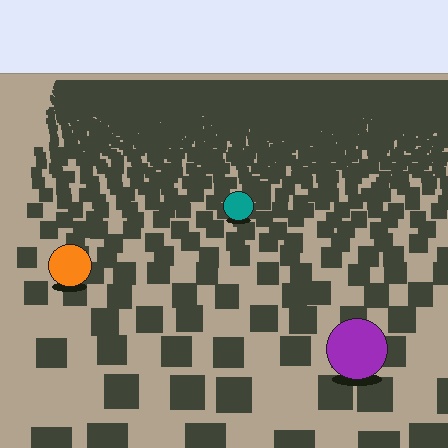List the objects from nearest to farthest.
From nearest to farthest: the purple circle, the orange circle, the teal circle.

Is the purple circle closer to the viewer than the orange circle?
Yes. The purple circle is closer — you can tell from the texture gradient: the ground texture is coarser near it.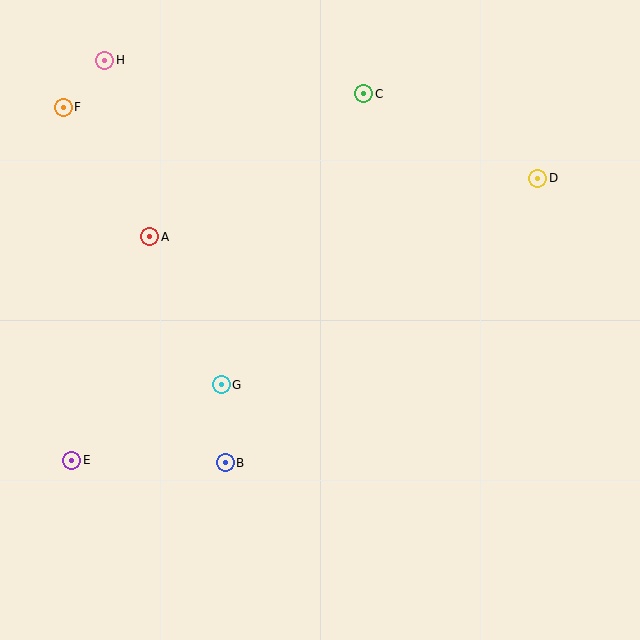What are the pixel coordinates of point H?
Point H is at (105, 60).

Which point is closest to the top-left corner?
Point H is closest to the top-left corner.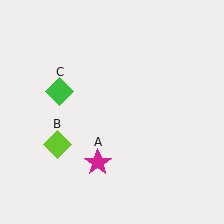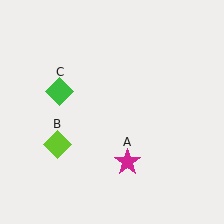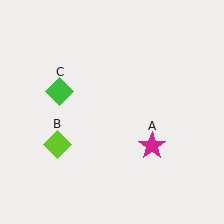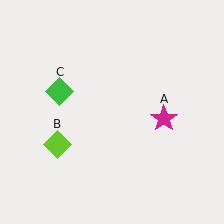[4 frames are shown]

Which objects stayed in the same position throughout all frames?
Lime diamond (object B) and green diamond (object C) remained stationary.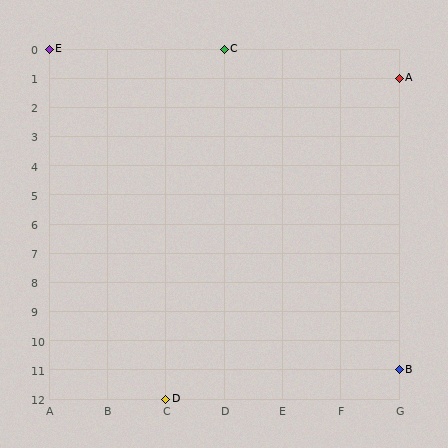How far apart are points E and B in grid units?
Points E and B are 6 columns and 11 rows apart (about 12.5 grid units diagonally).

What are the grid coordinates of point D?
Point D is at grid coordinates (C, 12).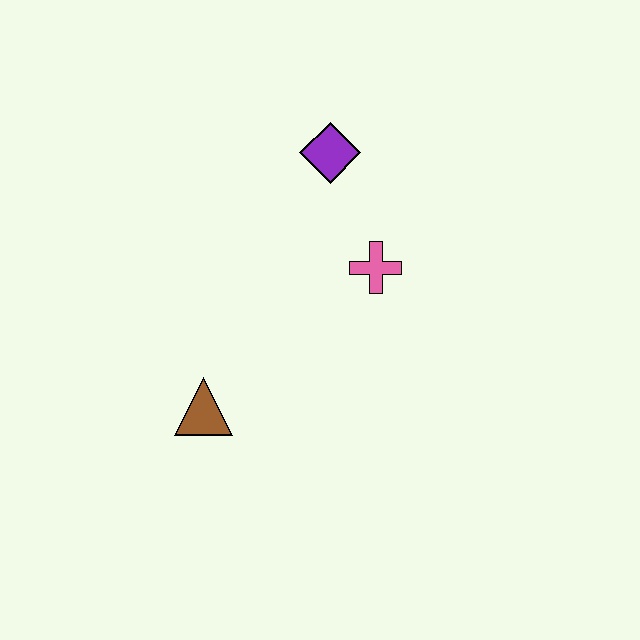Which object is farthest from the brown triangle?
The purple diamond is farthest from the brown triangle.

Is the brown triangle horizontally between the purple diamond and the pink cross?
No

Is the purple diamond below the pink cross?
No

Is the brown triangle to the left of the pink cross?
Yes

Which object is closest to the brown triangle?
The pink cross is closest to the brown triangle.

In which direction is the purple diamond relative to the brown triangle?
The purple diamond is above the brown triangle.